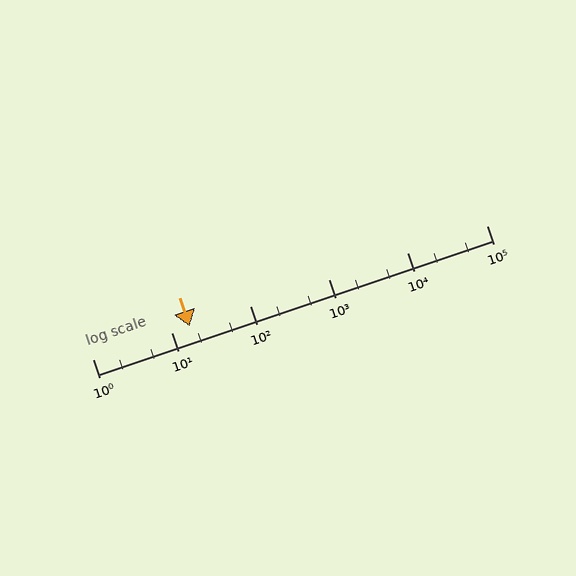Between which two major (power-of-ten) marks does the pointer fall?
The pointer is between 10 and 100.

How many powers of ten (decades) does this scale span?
The scale spans 5 decades, from 1 to 100000.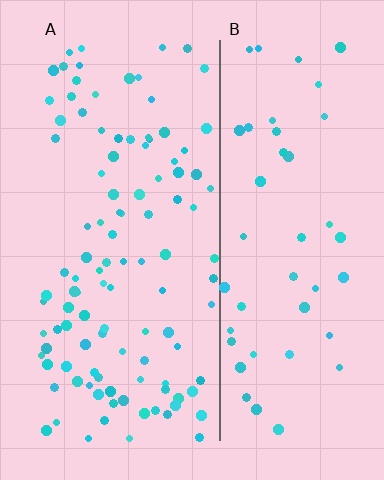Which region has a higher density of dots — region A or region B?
A (the left).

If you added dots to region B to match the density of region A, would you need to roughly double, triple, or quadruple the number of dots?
Approximately double.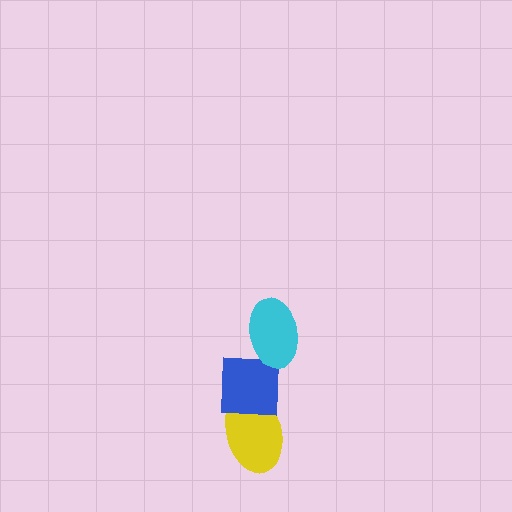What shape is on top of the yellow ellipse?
The blue square is on top of the yellow ellipse.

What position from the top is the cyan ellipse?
The cyan ellipse is 1st from the top.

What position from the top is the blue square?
The blue square is 2nd from the top.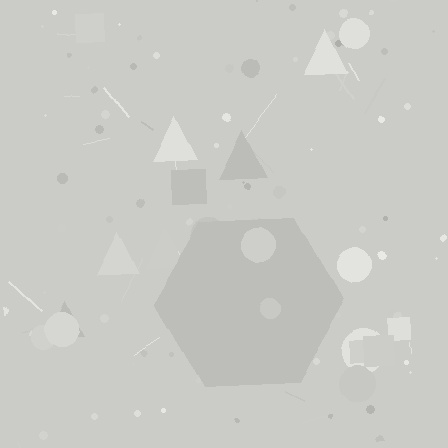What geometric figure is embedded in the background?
A hexagon is embedded in the background.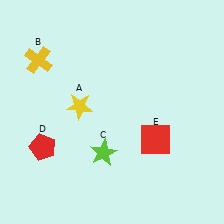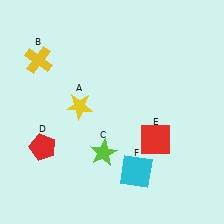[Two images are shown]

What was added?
A cyan square (F) was added in Image 2.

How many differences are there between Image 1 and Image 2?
There is 1 difference between the two images.